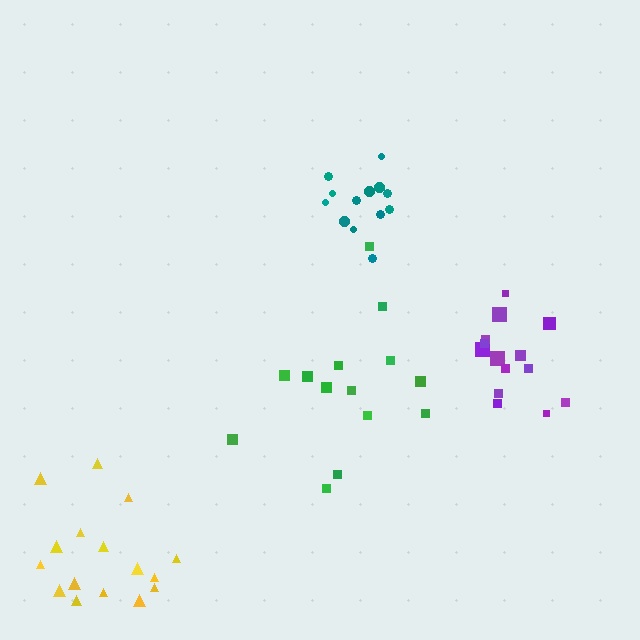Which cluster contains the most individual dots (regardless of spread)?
Yellow (16).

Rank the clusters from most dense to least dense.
teal, purple, yellow, green.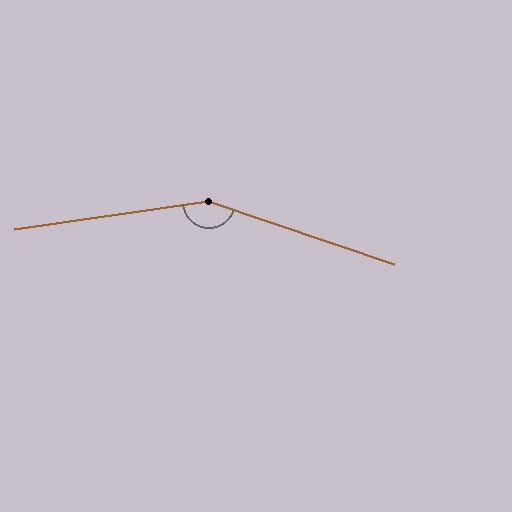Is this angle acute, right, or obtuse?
It is obtuse.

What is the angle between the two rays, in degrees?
Approximately 153 degrees.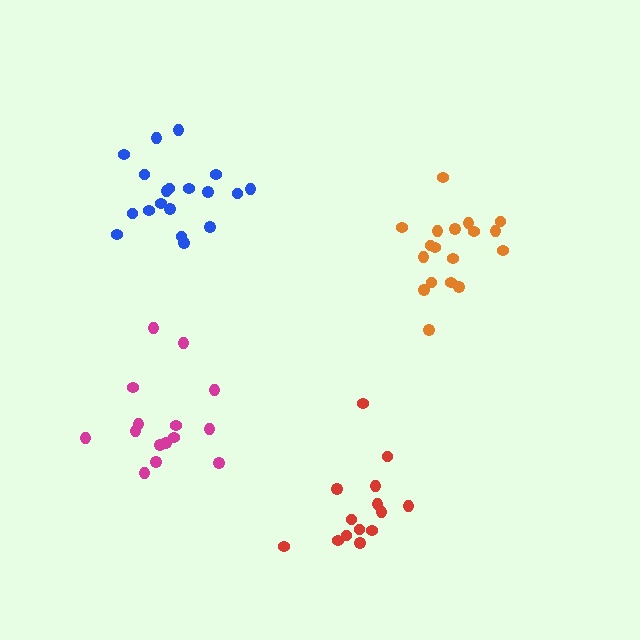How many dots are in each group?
Group 1: 15 dots, Group 2: 14 dots, Group 3: 18 dots, Group 4: 19 dots (66 total).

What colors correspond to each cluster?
The clusters are colored: magenta, red, orange, blue.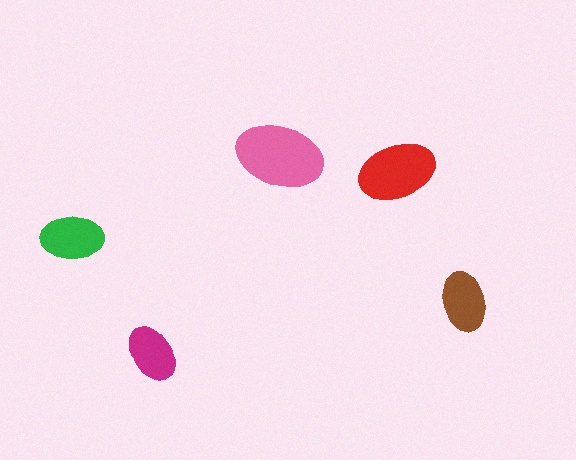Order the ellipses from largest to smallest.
the pink one, the red one, the green one, the brown one, the magenta one.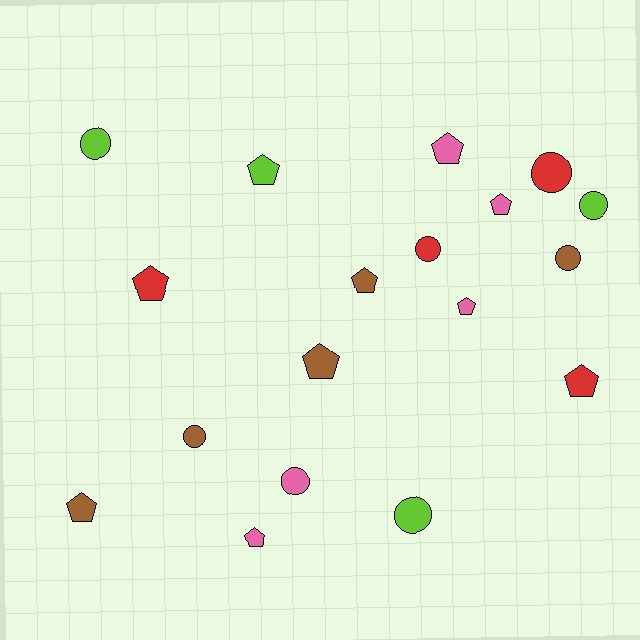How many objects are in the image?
There are 18 objects.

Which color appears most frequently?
Pink, with 5 objects.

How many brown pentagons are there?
There are 3 brown pentagons.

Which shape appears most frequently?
Pentagon, with 10 objects.